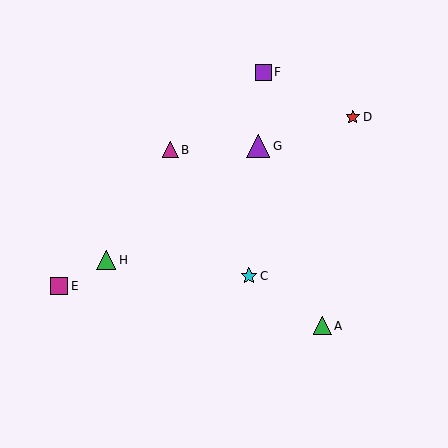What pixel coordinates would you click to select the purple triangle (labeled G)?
Click at (258, 146) to select the purple triangle G.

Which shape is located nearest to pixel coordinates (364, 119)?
The red star (labeled D) at (353, 117) is nearest to that location.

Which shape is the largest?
The purple triangle (labeled G) is the largest.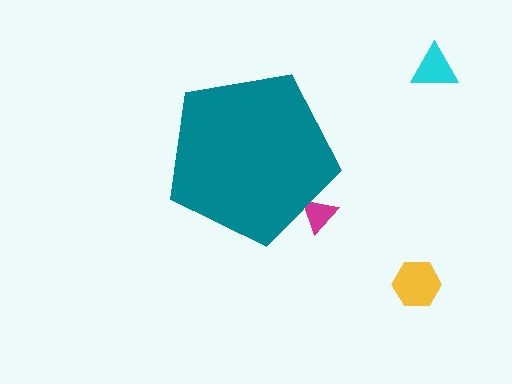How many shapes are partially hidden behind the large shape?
1 shape is partially hidden.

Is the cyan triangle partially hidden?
No, the cyan triangle is fully visible.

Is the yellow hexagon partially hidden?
No, the yellow hexagon is fully visible.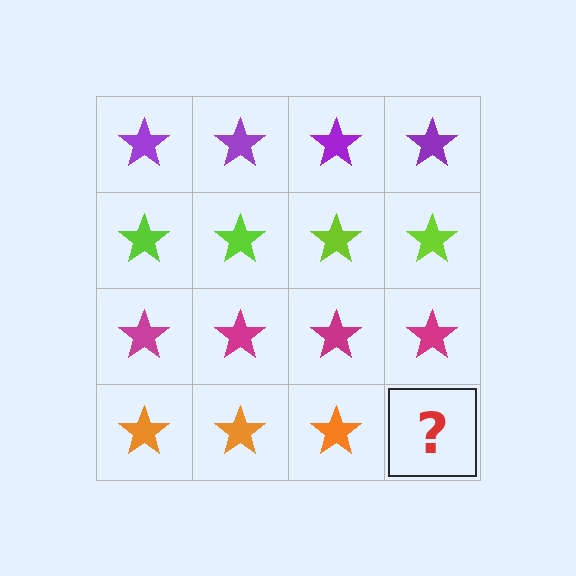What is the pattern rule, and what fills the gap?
The rule is that each row has a consistent color. The gap should be filled with an orange star.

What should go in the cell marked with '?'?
The missing cell should contain an orange star.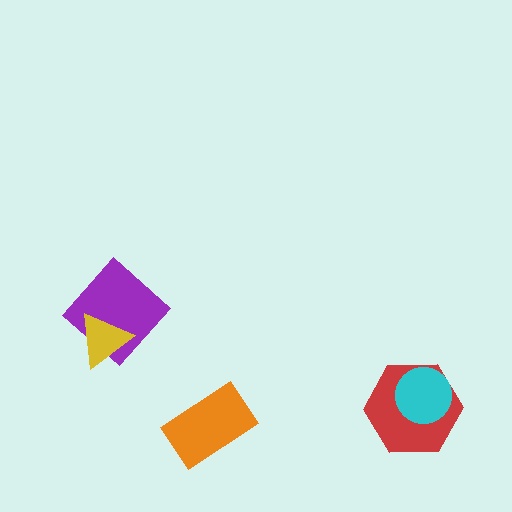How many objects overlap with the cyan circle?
1 object overlaps with the cyan circle.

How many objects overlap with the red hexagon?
1 object overlaps with the red hexagon.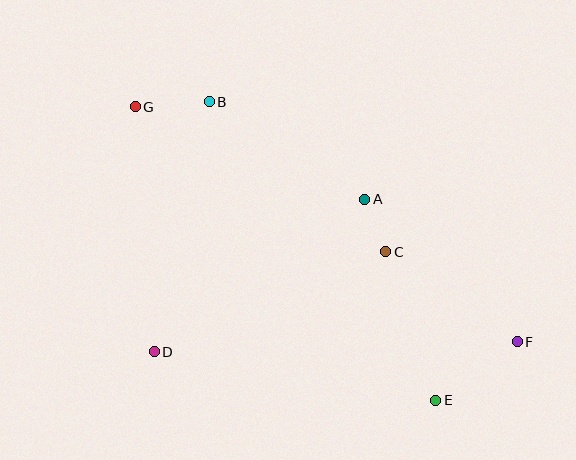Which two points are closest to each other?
Points A and C are closest to each other.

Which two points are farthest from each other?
Points F and G are farthest from each other.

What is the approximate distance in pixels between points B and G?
The distance between B and G is approximately 74 pixels.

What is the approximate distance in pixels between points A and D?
The distance between A and D is approximately 260 pixels.